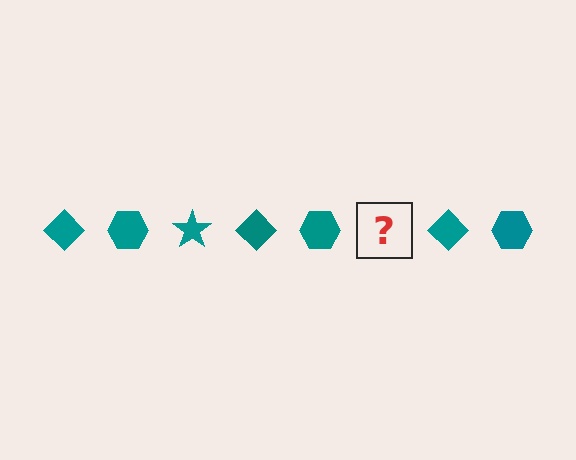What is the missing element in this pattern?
The missing element is a teal star.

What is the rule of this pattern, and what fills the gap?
The rule is that the pattern cycles through diamond, hexagon, star shapes in teal. The gap should be filled with a teal star.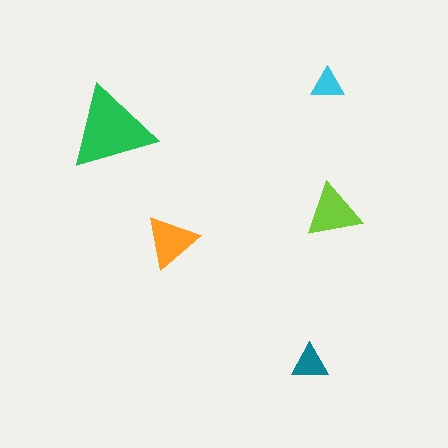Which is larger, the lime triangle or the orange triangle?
The lime one.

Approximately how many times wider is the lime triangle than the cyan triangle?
About 1.5 times wider.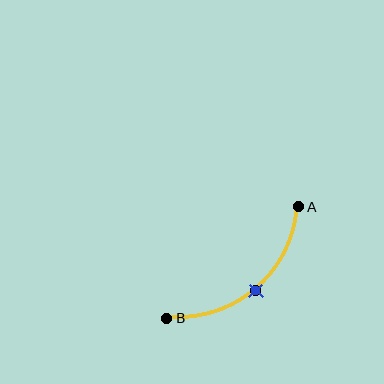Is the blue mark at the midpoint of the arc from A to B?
Yes. The blue mark lies on the arc at equal arc-length from both A and B — it is the arc midpoint.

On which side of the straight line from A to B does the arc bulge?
The arc bulges below and to the right of the straight line connecting A and B.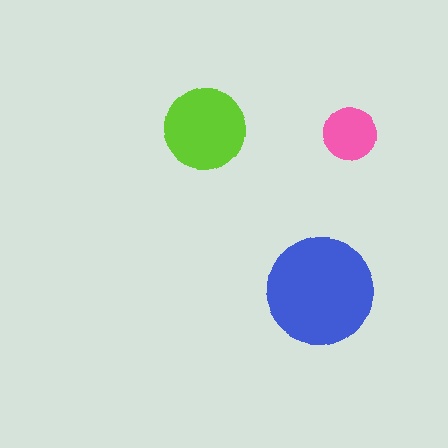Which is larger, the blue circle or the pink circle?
The blue one.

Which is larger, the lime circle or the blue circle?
The blue one.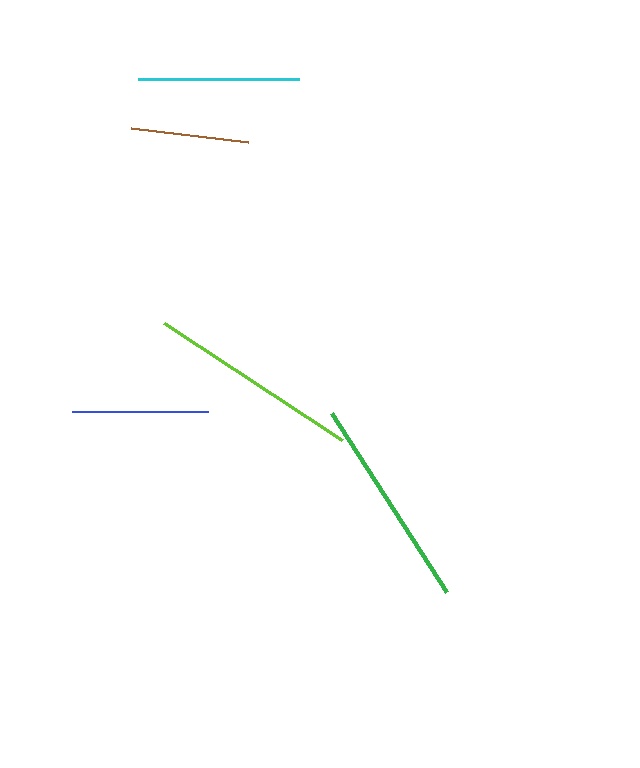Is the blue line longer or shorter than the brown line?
The blue line is longer than the brown line.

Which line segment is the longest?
The green line is the longest at approximately 213 pixels.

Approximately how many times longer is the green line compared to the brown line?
The green line is approximately 1.8 times the length of the brown line.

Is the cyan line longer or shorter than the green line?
The green line is longer than the cyan line.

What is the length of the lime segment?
The lime segment is approximately 213 pixels long.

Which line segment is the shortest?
The brown line is the shortest at approximately 118 pixels.